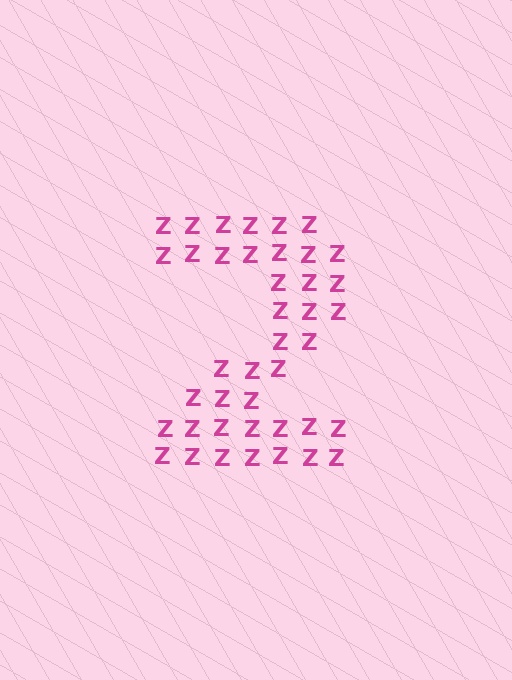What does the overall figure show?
The overall figure shows the digit 2.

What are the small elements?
The small elements are letter Z's.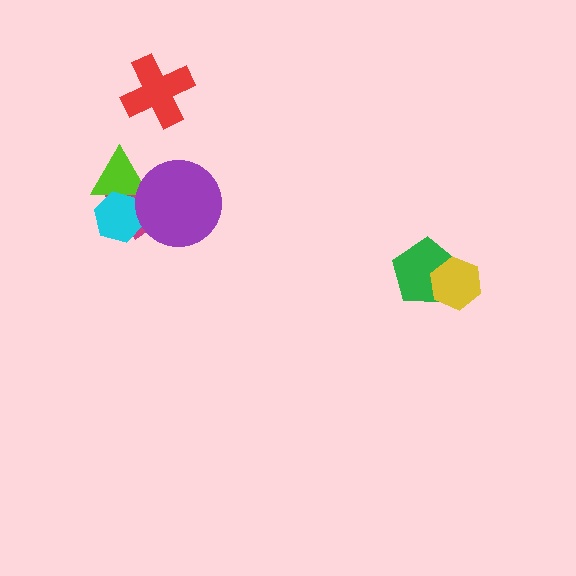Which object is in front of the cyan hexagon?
The purple circle is in front of the cyan hexagon.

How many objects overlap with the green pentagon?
1 object overlaps with the green pentagon.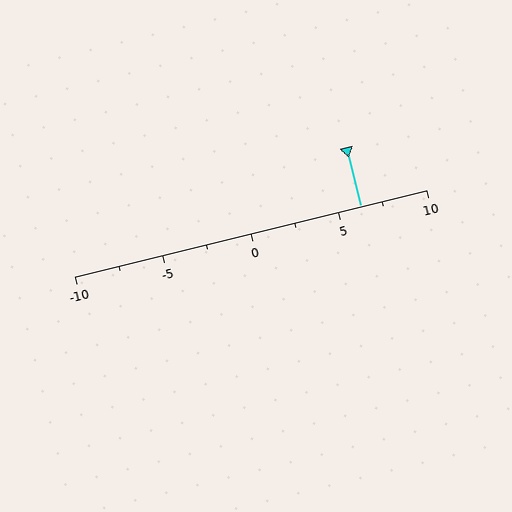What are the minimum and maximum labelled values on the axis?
The axis runs from -10 to 10.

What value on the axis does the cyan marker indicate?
The marker indicates approximately 6.2.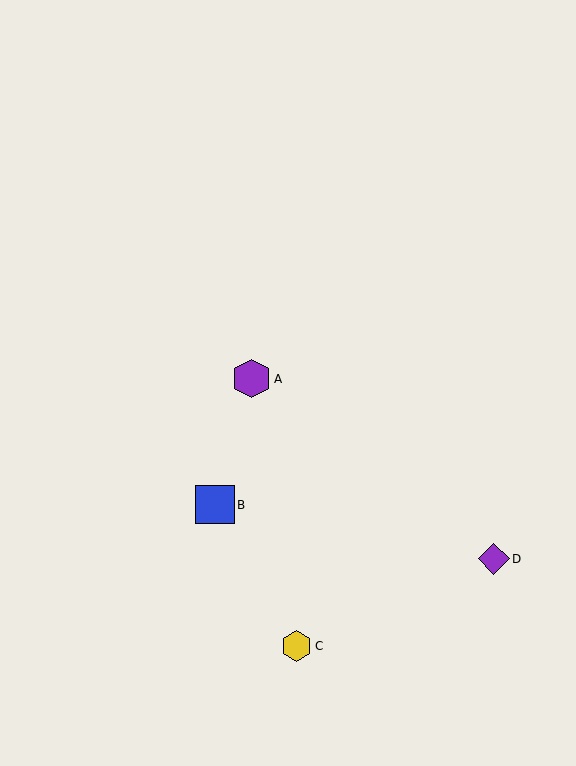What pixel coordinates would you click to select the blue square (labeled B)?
Click at (215, 505) to select the blue square B.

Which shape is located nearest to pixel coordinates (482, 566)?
The purple diamond (labeled D) at (494, 559) is nearest to that location.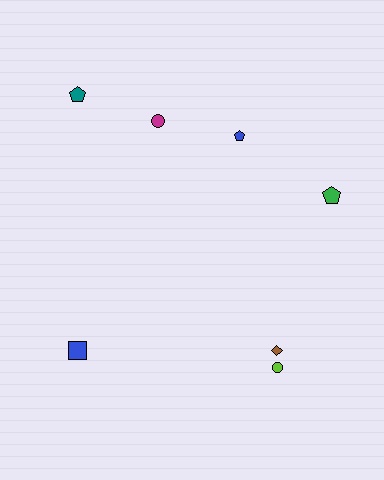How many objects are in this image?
There are 7 objects.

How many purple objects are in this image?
There are no purple objects.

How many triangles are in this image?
There are no triangles.